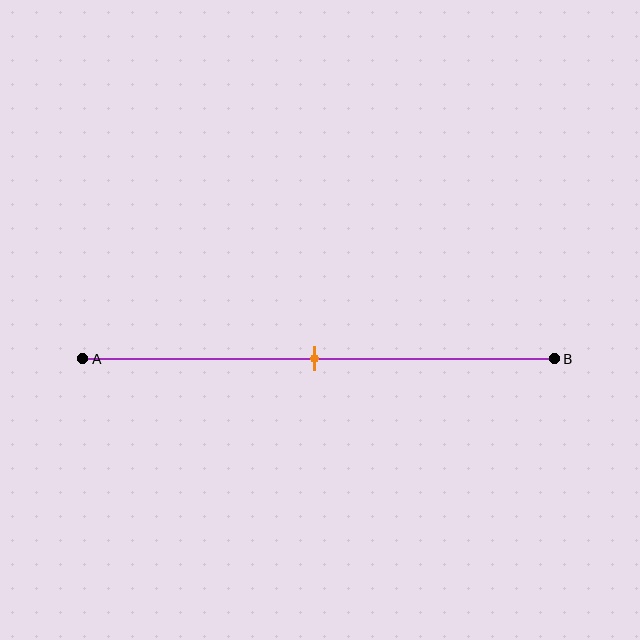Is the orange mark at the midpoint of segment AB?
Yes, the mark is approximately at the midpoint.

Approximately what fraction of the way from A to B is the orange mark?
The orange mark is approximately 50% of the way from A to B.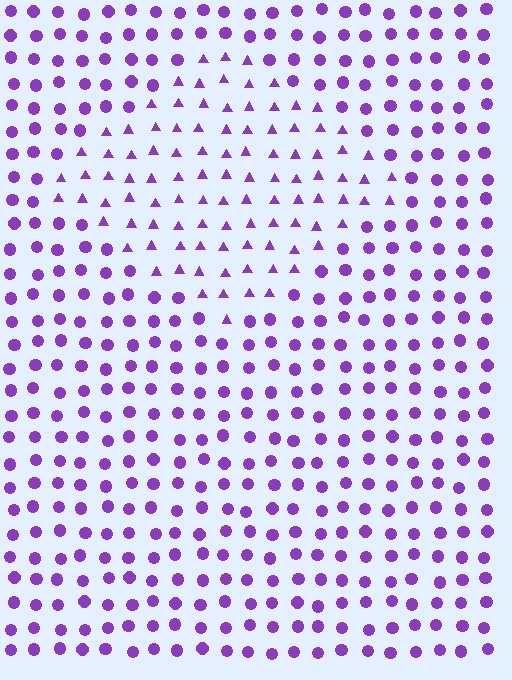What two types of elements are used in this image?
The image uses triangles inside the diamond region and circles outside it.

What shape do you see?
I see a diamond.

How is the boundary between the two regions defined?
The boundary is defined by a change in element shape: triangles inside vs. circles outside. All elements share the same color and spacing.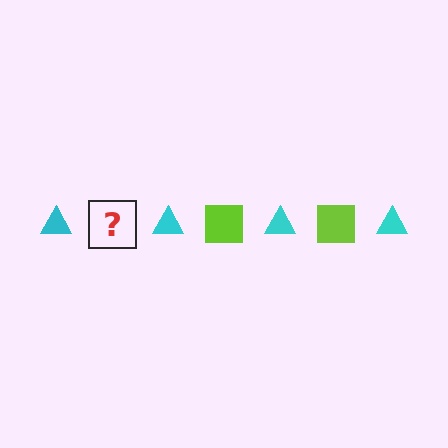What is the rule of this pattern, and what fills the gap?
The rule is that the pattern alternates between cyan triangle and lime square. The gap should be filled with a lime square.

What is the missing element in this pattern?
The missing element is a lime square.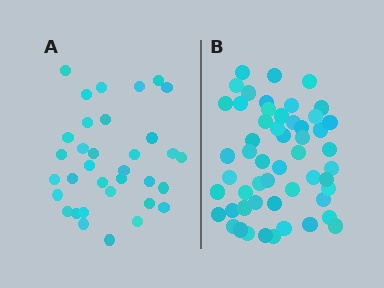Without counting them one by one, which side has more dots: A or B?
Region B (the right region) has more dots.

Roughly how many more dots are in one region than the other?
Region B has approximately 20 more dots than region A.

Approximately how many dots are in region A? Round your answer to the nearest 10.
About 30 dots. (The exact count is 34, which rounds to 30.)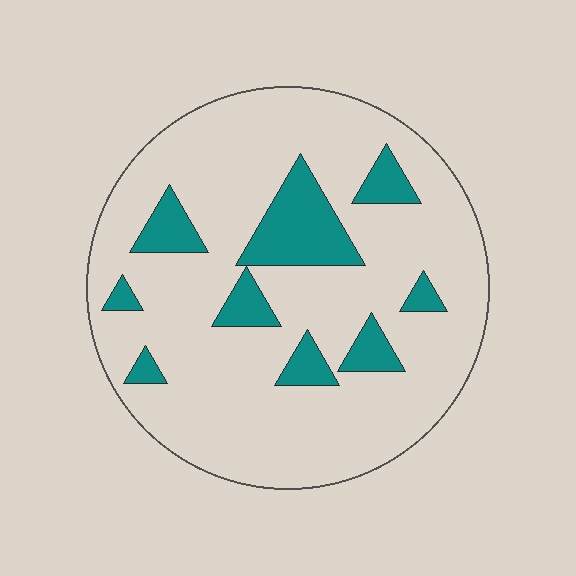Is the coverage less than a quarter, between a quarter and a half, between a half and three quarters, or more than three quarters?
Less than a quarter.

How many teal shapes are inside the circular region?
9.